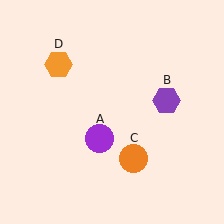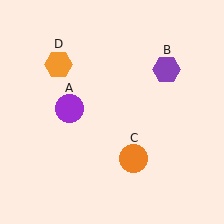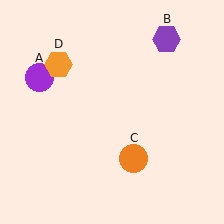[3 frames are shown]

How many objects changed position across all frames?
2 objects changed position: purple circle (object A), purple hexagon (object B).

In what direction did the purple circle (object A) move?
The purple circle (object A) moved up and to the left.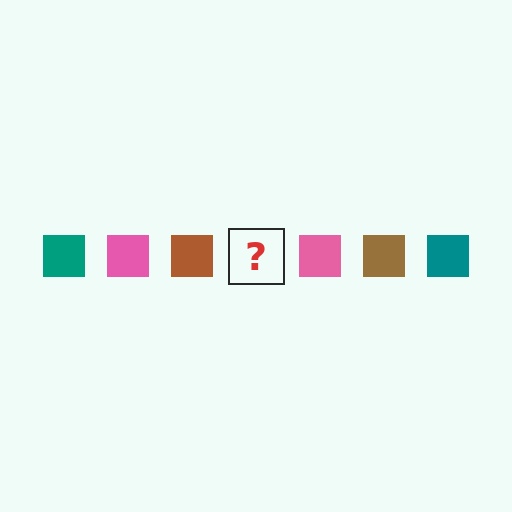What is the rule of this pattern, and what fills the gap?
The rule is that the pattern cycles through teal, pink, brown squares. The gap should be filled with a teal square.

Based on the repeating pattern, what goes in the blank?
The blank should be a teal square.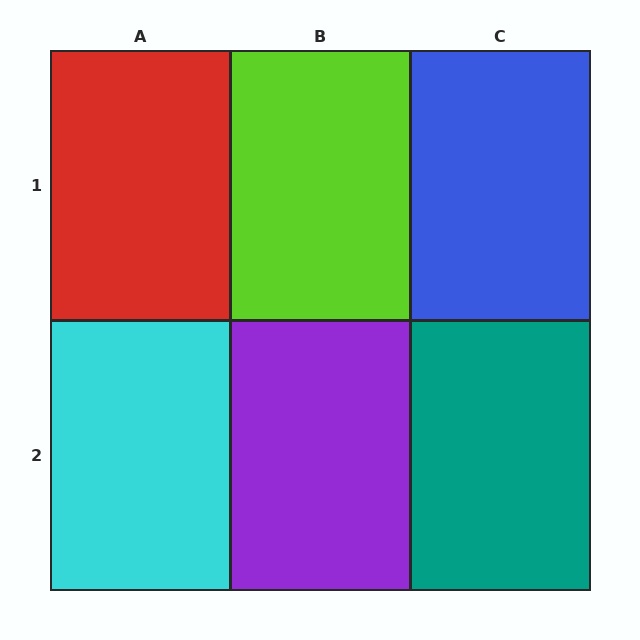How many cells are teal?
1 cell is teal.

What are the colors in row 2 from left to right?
Cyan, purple, teal.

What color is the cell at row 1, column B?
Lime.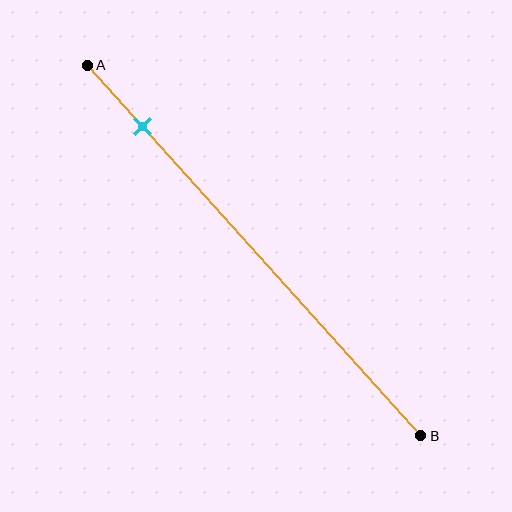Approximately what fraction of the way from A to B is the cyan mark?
The cyan mark is approximately 15% of the way from A to B.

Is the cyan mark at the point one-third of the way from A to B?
No, the mark is at about 15% from A, not at the 33% one-third point.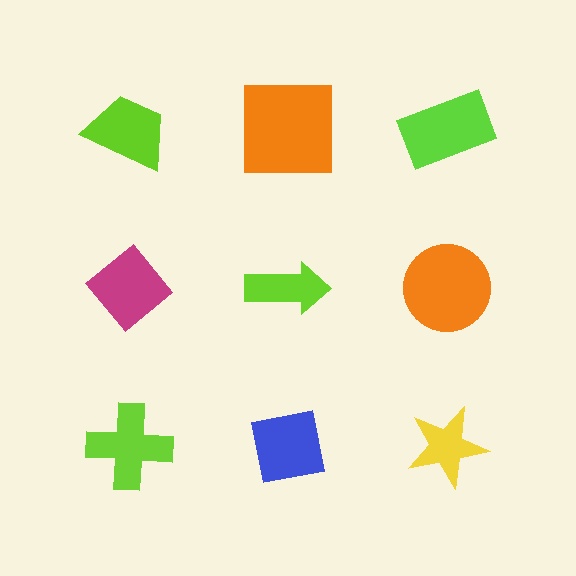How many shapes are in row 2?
3 shapes.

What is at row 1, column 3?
A lime rectangle.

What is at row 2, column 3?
An orange circle.